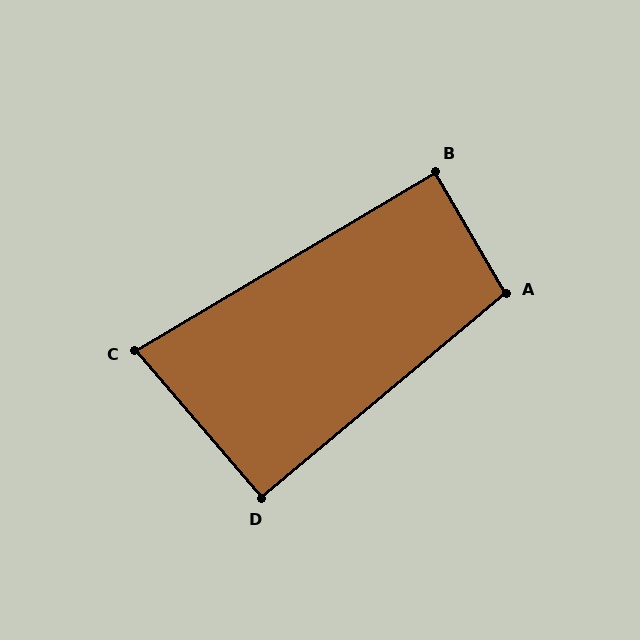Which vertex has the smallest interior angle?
C, at approximately 80 degrees.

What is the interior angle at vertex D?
Approximately 91 degrees (approximately right).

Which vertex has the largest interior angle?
A, at approximately 100 degrees.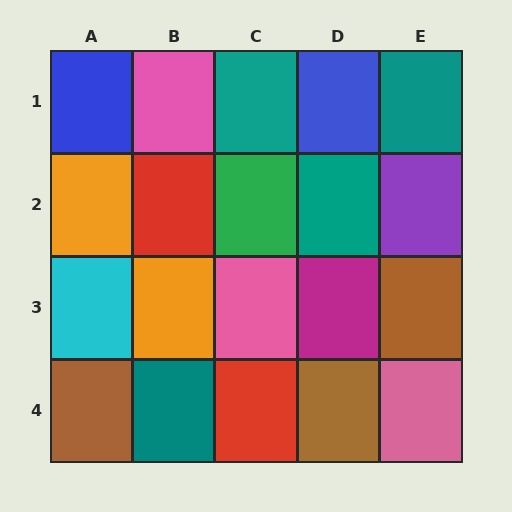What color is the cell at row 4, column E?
Pink.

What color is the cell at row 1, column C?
Teal.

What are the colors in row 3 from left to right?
Cyan, orange, pink, magenta, brown.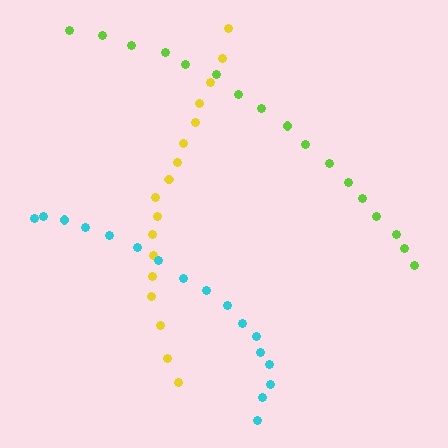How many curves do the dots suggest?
There are 3 distinct paths.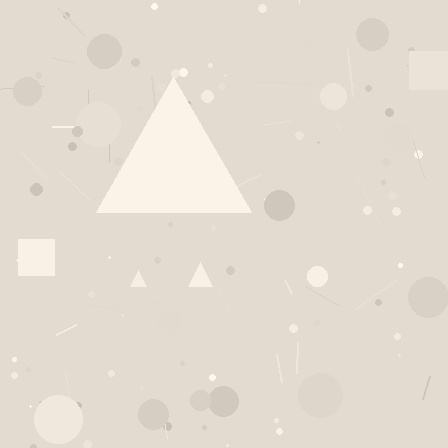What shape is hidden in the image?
A triangle is hidden in the image.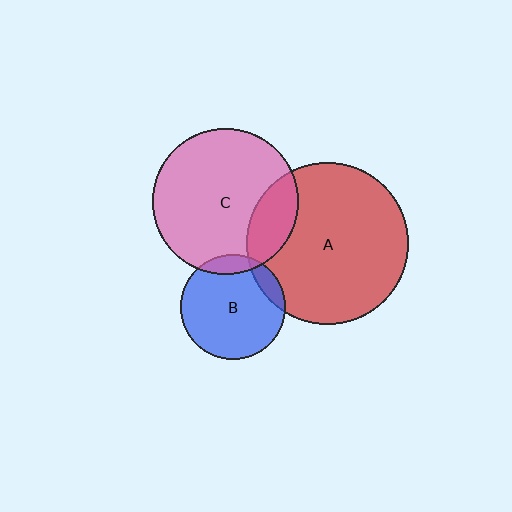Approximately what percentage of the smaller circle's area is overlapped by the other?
Approximately 20%.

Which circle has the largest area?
Circle A (red).